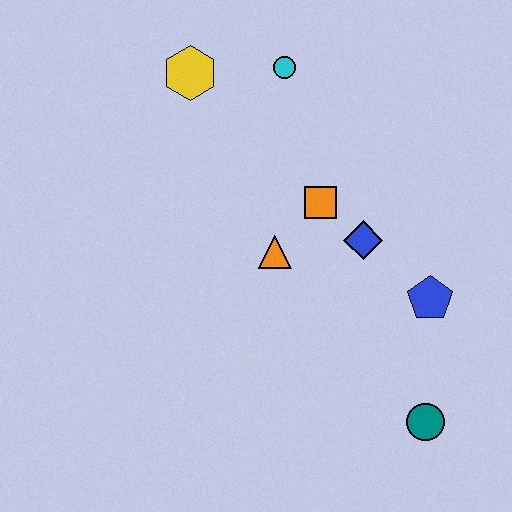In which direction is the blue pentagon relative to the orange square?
The blue pentagon is to the right of the orange square.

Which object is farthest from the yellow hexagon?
The teal circle is farthest from the yellow hexagon.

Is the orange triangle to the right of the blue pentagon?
No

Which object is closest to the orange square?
The blue diamond is closest to the orange square.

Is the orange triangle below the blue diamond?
Yes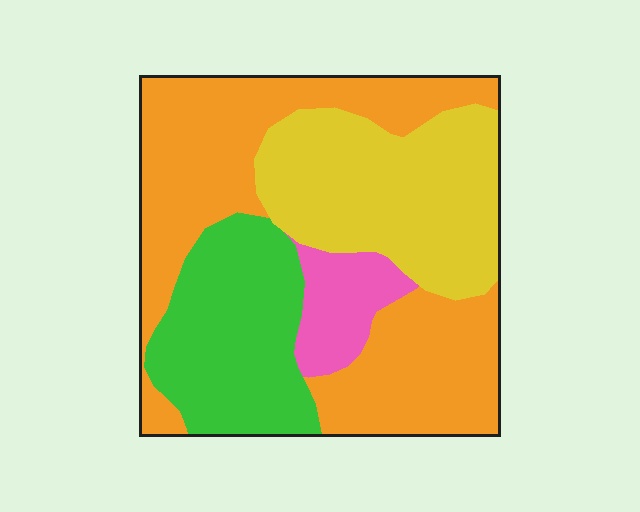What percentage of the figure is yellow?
Yellow takes up about one quarter (1/4) of the figure.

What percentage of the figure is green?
Green covers 22% of the figure.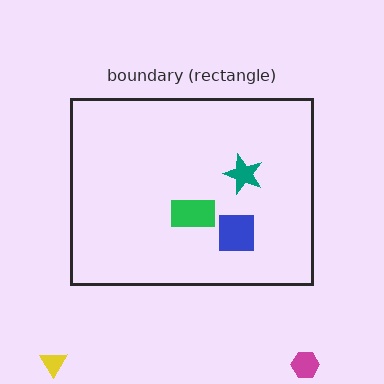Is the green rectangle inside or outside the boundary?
Inside.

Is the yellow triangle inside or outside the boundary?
Outside.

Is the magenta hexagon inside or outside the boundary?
Outside.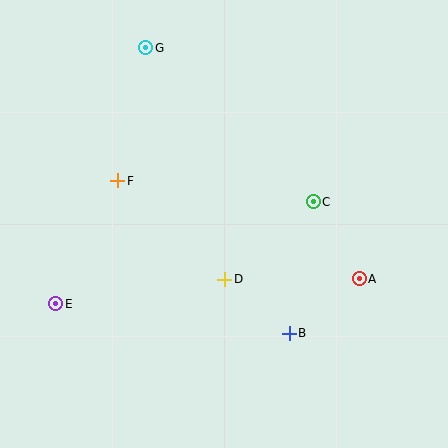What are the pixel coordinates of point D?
Point D is at (225, 279).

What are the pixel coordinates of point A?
Point A is at (359, 279).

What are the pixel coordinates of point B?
Point B is at (289, 333).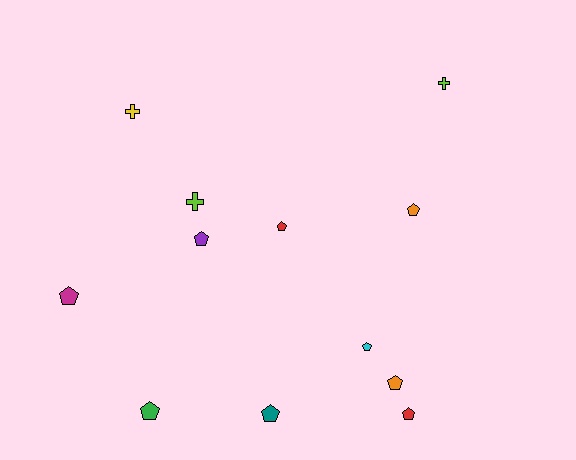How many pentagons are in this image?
There are 9 pentagons.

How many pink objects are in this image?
There are no pink objects.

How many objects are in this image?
There are 12 objects.